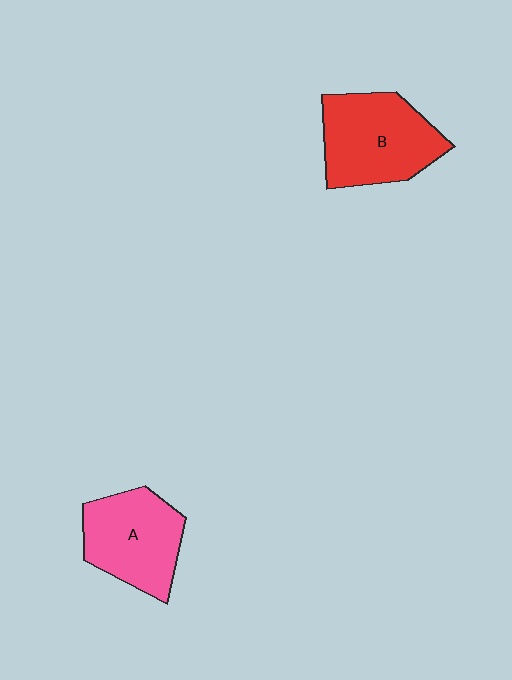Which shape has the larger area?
Shape B (red).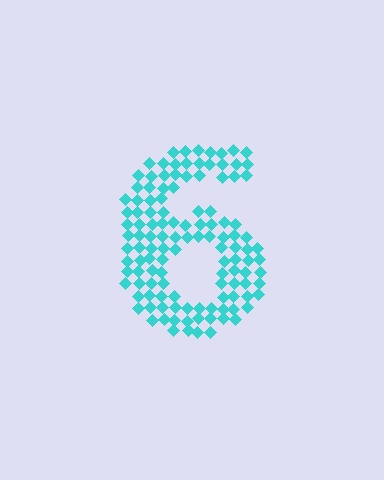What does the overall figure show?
The overall figure shows the digit 6.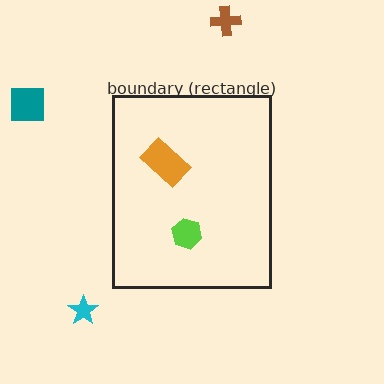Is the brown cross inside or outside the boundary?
Outside.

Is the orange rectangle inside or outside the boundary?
Inside.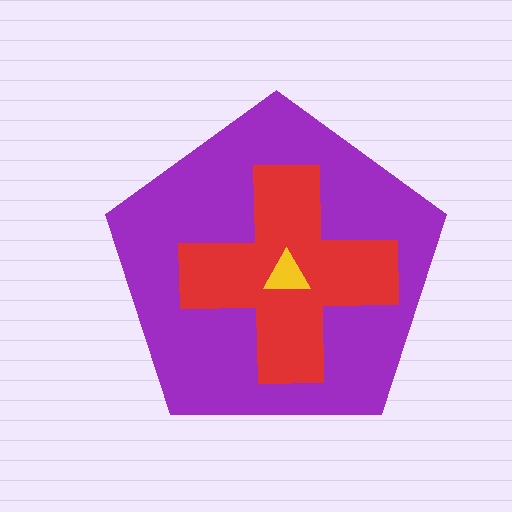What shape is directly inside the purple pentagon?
The red cross.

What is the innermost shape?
The yellow triangle.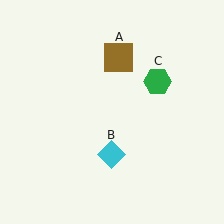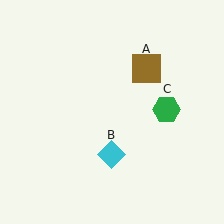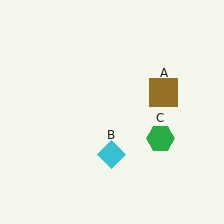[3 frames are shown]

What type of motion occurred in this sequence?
The brown square (object A), green hexagon (object C) rotated clockwise around the center of the scene.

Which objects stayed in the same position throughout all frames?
Cyan diamond (object B) remained stationary.